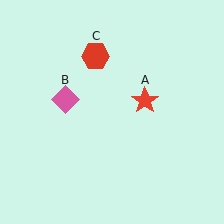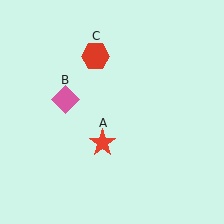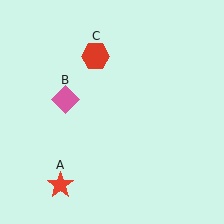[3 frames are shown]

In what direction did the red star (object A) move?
The red star (object A) moved down and to the left.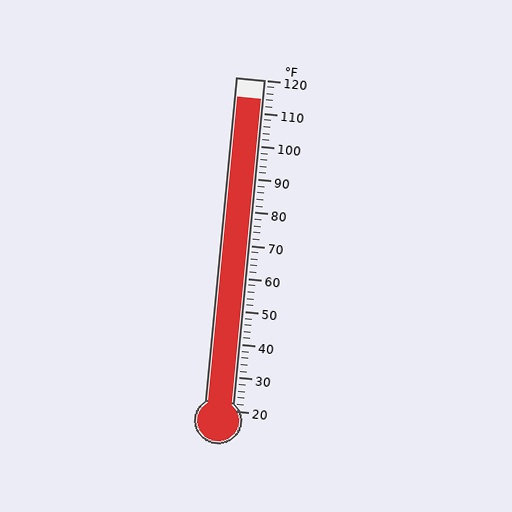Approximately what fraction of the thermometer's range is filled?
The thermometer is filled to approximately 95% of its range.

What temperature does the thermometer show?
The thermometer shows approximately 114°F.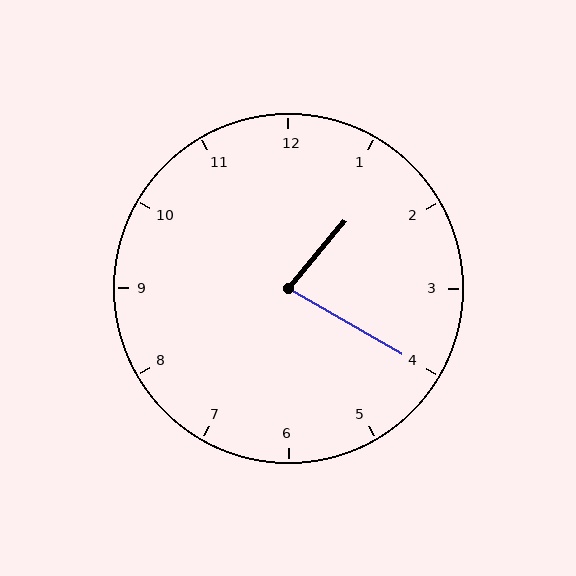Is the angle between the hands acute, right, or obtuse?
It is acute.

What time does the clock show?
1:20.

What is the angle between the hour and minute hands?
Approximately 80 degrees.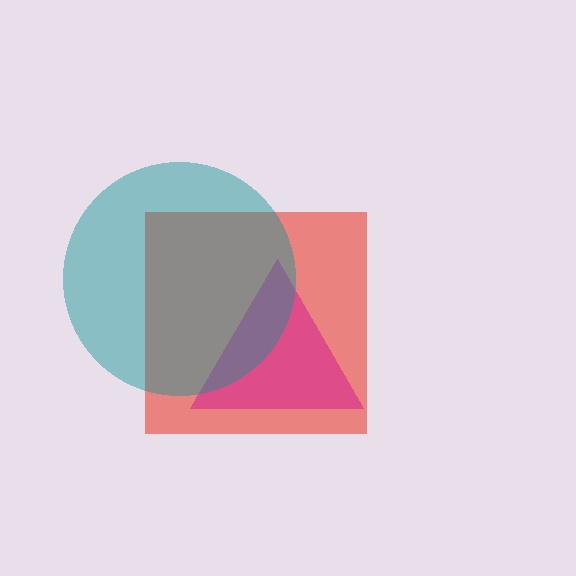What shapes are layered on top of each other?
The layered shapes are: a red square, a magenta triangle, a teal circle.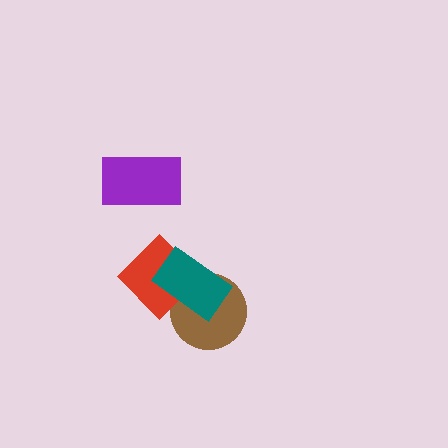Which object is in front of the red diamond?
The teal rectangle is in front of the red diamond.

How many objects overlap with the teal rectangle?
2 objects overlap with the teal rectangle.